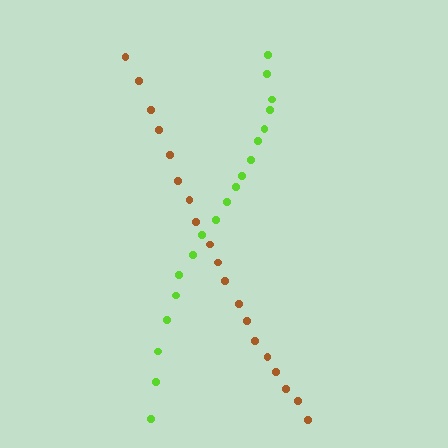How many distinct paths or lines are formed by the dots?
There are 2 distinct paths.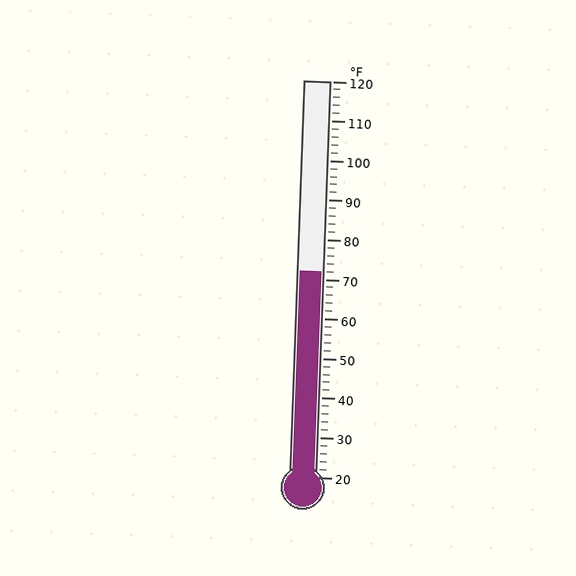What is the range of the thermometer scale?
The thermometer scale ranges from 20°F to 120°F.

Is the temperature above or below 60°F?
The temperature is above 60°F.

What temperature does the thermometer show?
The thermometer shows approximately 72°F.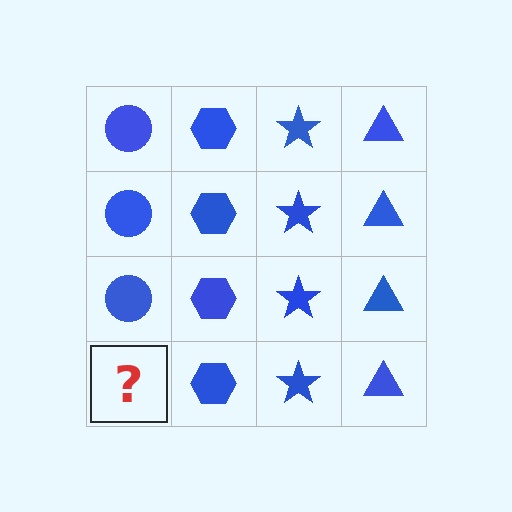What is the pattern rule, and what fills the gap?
The rule is that each column has a consistent shape. The gap should be filled with a blue circle.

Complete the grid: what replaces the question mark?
The question mark should be replaced with a blue circle.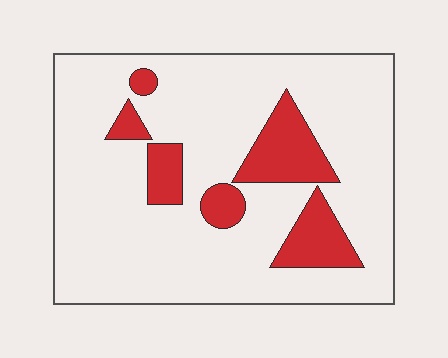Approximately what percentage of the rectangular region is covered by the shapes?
Approximately 15%.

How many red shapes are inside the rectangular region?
6.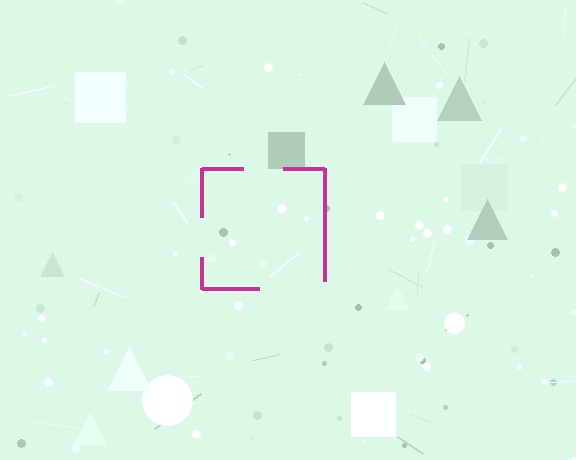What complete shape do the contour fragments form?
The contour fragments form a square.